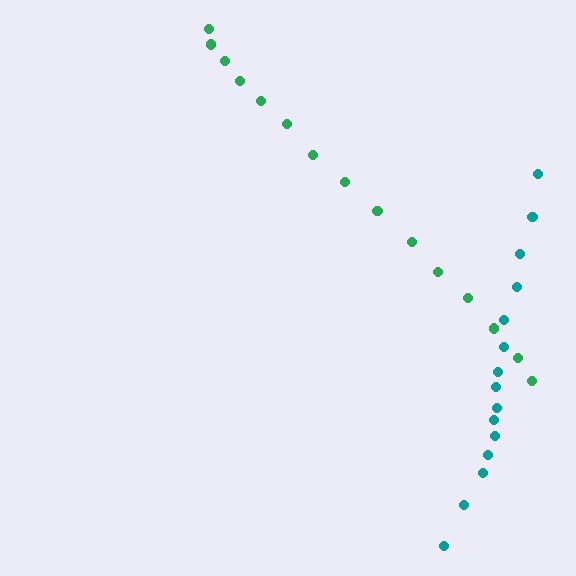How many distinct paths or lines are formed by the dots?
There are 2 distinct paths.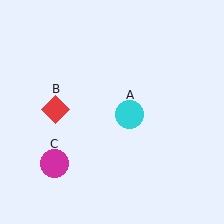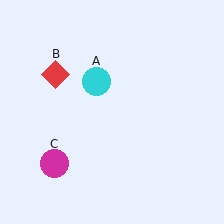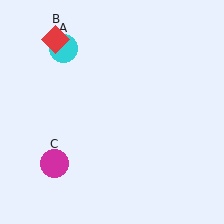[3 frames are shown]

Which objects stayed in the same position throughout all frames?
Magenta circle (object C) remained stationary.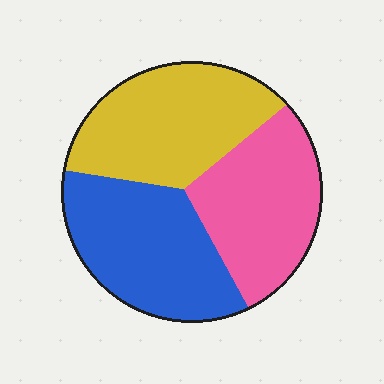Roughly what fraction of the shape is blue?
Blue covers about 35% of the shape.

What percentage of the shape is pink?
Pink covers around 30% of the shape.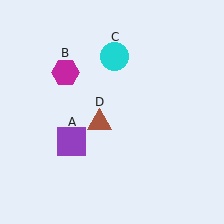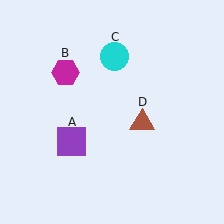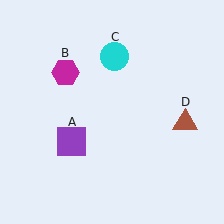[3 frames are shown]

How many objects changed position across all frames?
1 object changed position: brown triangle (object D).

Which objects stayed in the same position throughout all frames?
Purple square (object A) and magenta hexagon (object B) and cyan circle (object C) remained stationary.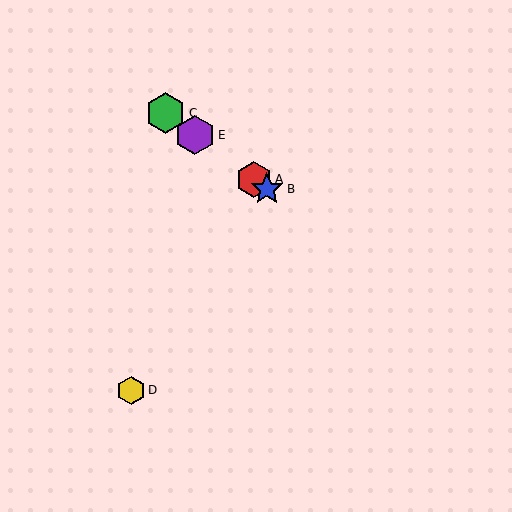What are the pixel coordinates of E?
Object E is at (195, 135).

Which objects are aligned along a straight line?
Objects A, B, C, E are aligned along a straight line.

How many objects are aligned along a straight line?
4 objects (A, B, C, E) are aligned along a straight line.